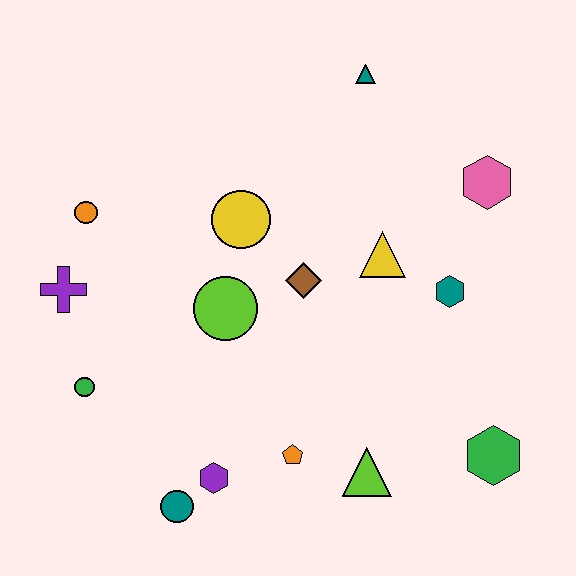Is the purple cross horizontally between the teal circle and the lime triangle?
No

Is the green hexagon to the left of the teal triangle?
No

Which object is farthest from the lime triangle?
The teal triangle is farthest from the lime triangle.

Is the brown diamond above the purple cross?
Yes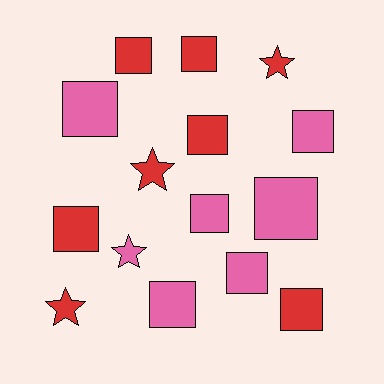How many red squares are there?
There are 5 red squares.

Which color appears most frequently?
Red, with 8 objects.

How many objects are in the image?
There are 15 objects.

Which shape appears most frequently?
Square, with 11 objects.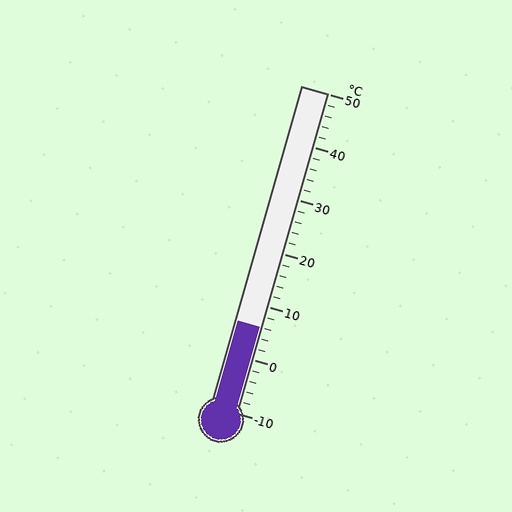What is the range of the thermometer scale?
The thermometer scale ranges from -10°C to 50°C.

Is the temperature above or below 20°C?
The temperature is below 20°C.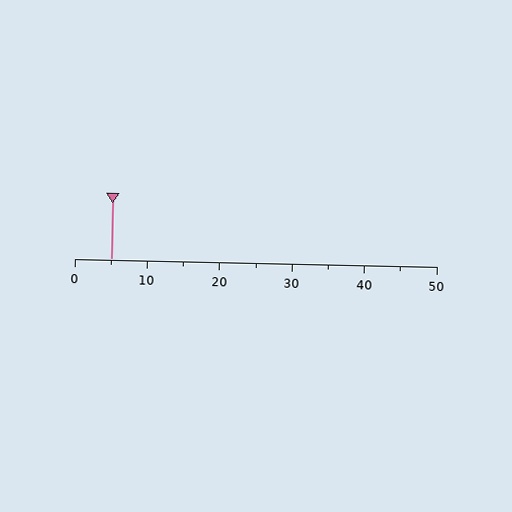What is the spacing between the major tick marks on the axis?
The major ticks are spaced 10 apart.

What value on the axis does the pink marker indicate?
The marker indicates approximately 5.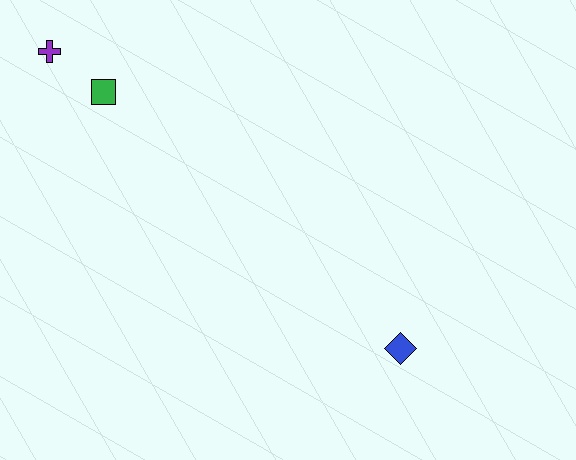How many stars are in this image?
There are no stars.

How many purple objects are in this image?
There is 1 purple object.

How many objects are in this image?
There are 3 objects.